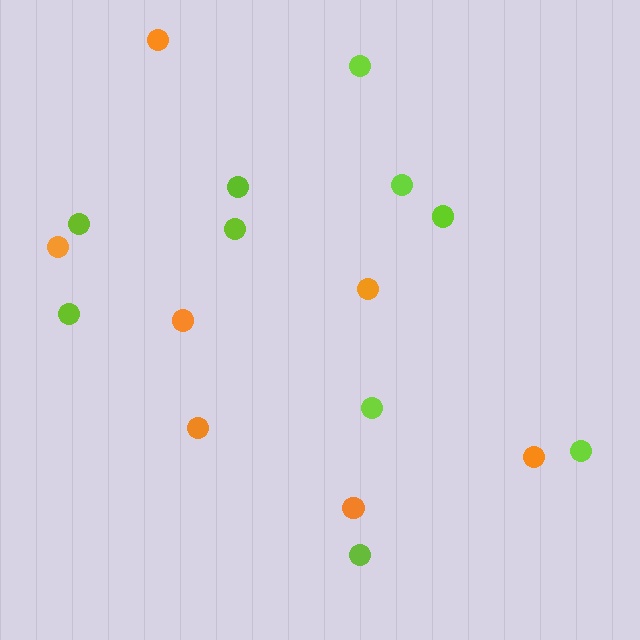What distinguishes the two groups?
There are 2 groups: one group of orange circles (7) and one group of lime circles (10).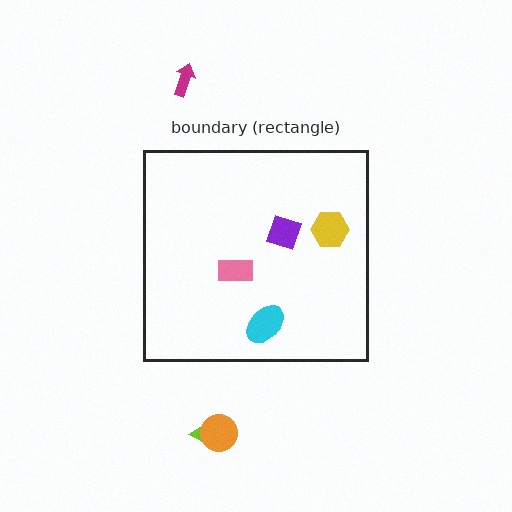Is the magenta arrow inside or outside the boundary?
Outside.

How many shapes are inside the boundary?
4 inside, 3 outside.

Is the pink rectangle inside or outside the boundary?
Inside.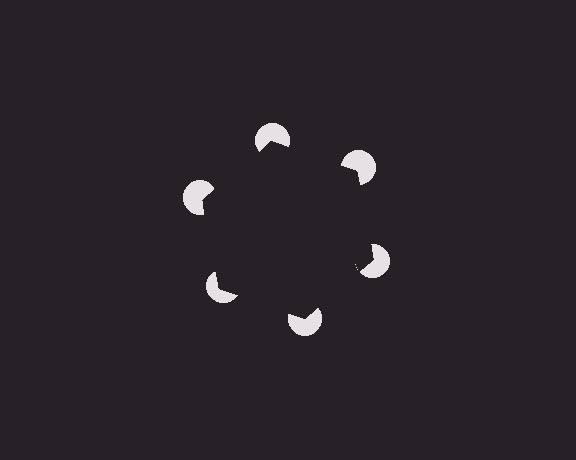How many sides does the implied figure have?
6 sides.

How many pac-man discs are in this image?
There are 6 — one at each vertex of the illusory hexagon.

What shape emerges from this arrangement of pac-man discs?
An illusory hexagon — its edges are inferred from the aligned wedge cuts in the pac-man discs, not physically drawn.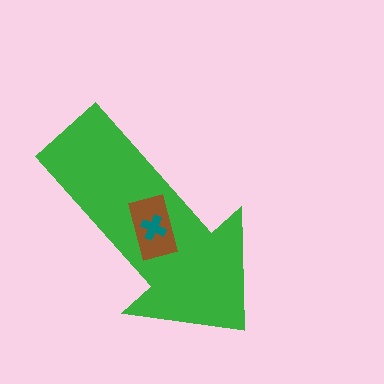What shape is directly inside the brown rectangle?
The teal cross.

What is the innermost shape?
The teal cross.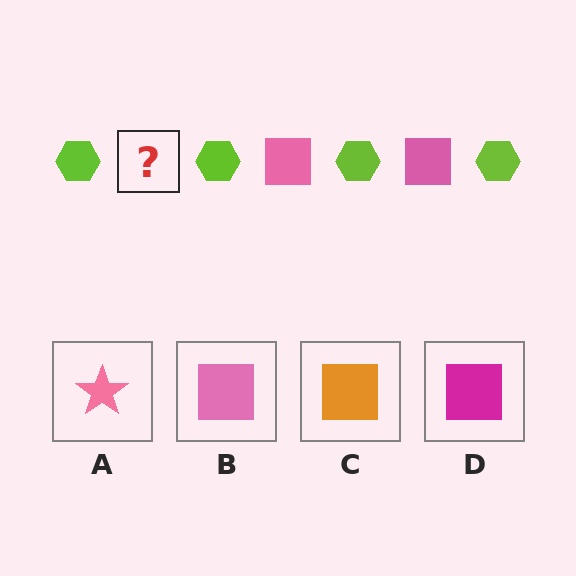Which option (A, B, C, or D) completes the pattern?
B.